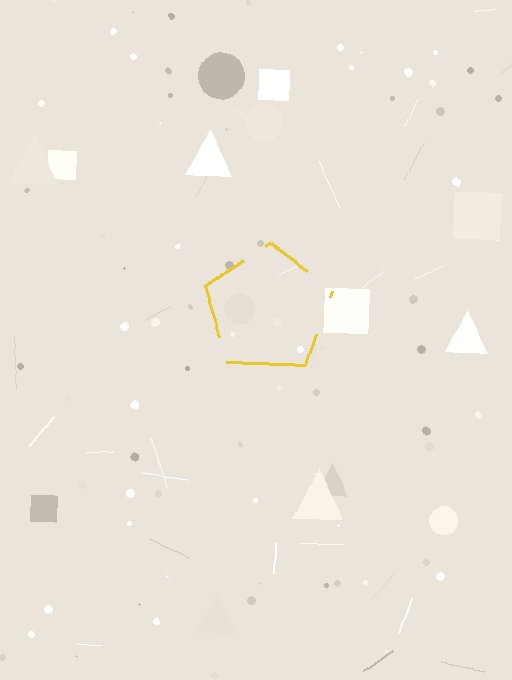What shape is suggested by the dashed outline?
The dashed outline suggests a pentagon.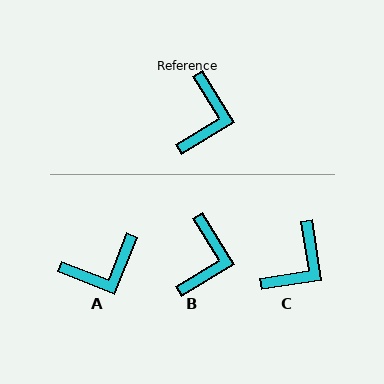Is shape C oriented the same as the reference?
No, it is off by about 22 degrees.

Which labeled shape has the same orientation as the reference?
B.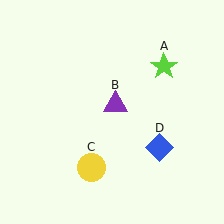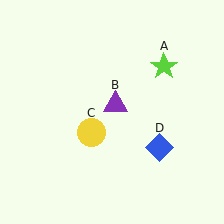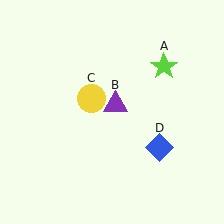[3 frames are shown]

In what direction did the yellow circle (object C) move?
The yellow circle (object C) moved up.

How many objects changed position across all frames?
1 object changed position: yellow circle (object C).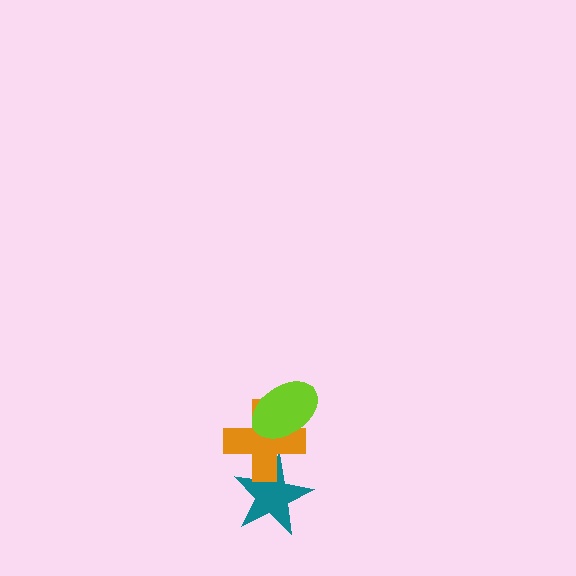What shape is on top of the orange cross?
The lime ellipse is on top of the orange cross.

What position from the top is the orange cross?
The orange cross is 2nd from the top.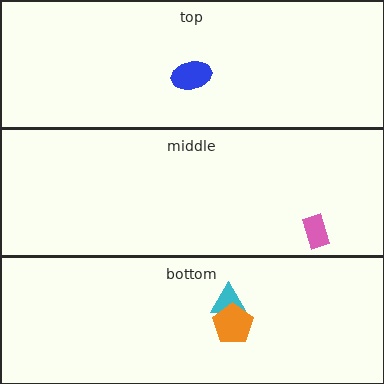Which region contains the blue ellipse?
The top region.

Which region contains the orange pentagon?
The bottom region.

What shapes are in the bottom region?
The cyan triangle, the orange pentagon.